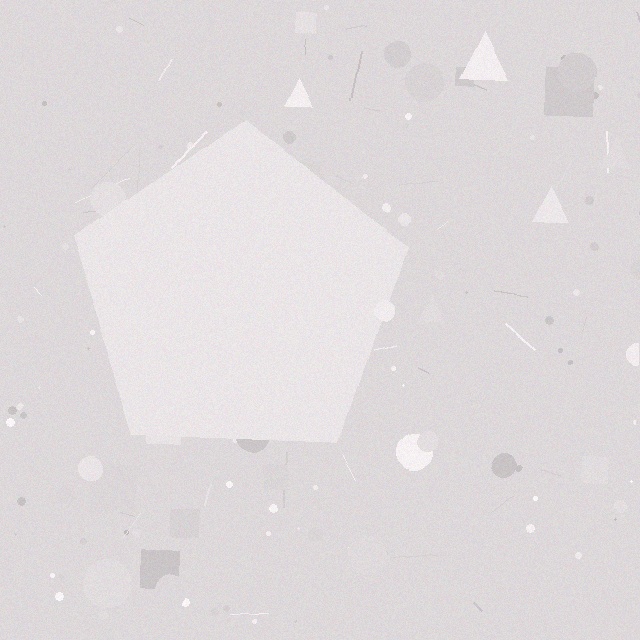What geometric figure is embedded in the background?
A pentagon is embedded in the background.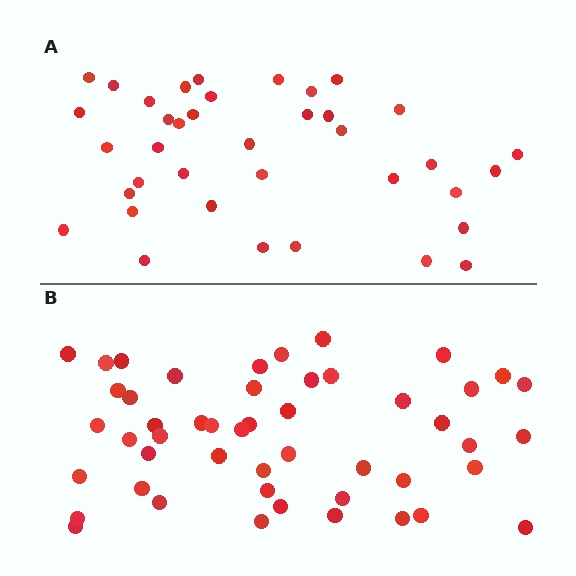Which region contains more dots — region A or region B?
Region B (the bottom region) has more dots.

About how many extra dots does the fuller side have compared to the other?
Region B has roughly 12 or so more dots than region A.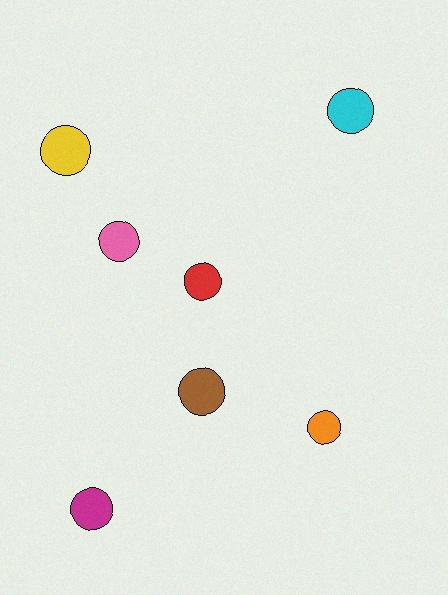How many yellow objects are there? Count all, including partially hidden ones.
There is 1 yellow object.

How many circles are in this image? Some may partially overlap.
There are 7 circles.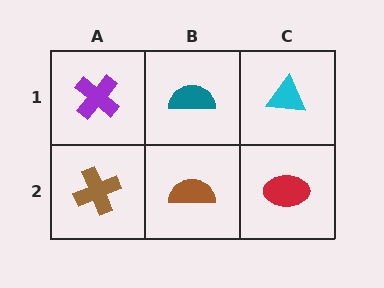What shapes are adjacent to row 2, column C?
A cyan triangle (row 1, column C), a brown semicircle (row 2, column B).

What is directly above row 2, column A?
A purple cross.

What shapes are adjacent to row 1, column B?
A brown semicircle (row 2, column B), a purple cross (row 1, column A), a cyan triangle (row 1, column C).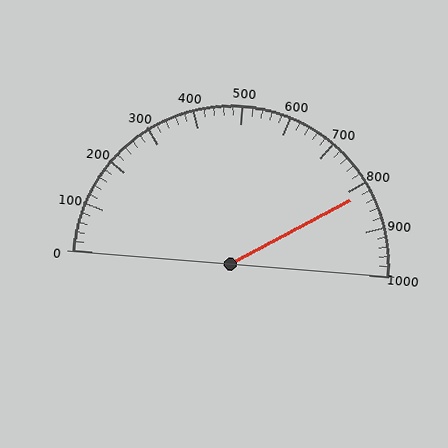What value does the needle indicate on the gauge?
The needle indicates approximately 820.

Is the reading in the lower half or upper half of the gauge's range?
The reading is in the upper half of the range (0 to 1000).